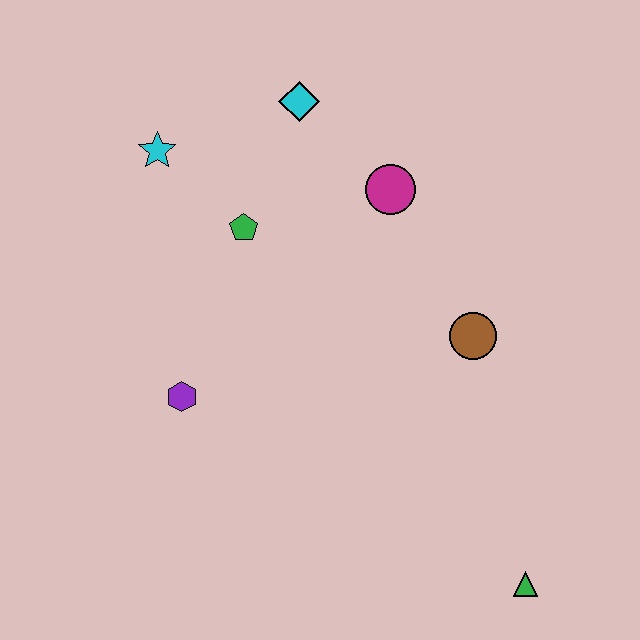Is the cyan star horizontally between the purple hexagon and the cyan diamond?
No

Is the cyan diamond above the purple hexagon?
Yes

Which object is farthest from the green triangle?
The cyan star is farthest from the green triangle.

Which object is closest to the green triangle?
The brown circle is closest to the green triangle.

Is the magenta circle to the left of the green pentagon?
No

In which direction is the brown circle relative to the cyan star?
The brown circle is to the right of the cyan star.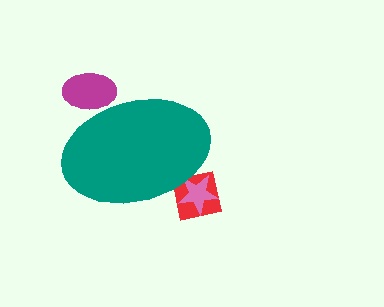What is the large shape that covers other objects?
A teal ellipse.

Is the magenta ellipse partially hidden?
Yes, the magenta ellipse is partially hidden behind the teal ellipse.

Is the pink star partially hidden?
Yes, the pink star is partially hidden behind the teal ellipse.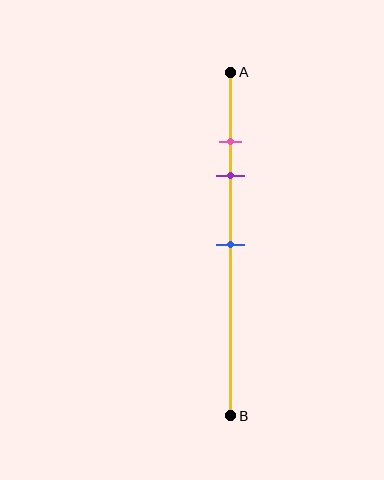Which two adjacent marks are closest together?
The pink and purple marks are the closest adjacent pair.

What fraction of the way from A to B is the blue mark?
The blue mark is approximately 50% (0.5) of the way from A to B.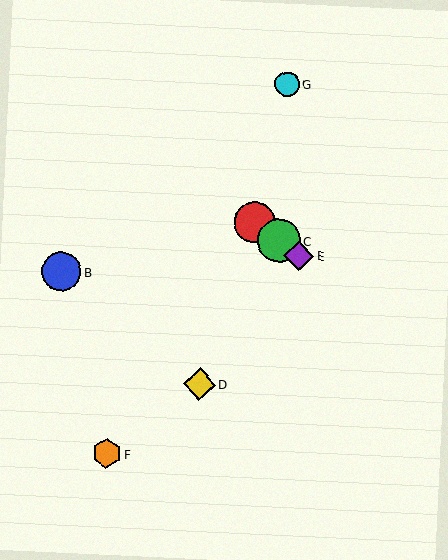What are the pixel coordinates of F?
Object F is at (107, 453).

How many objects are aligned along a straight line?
3 objects (A, C, E) are aligned along a straight line.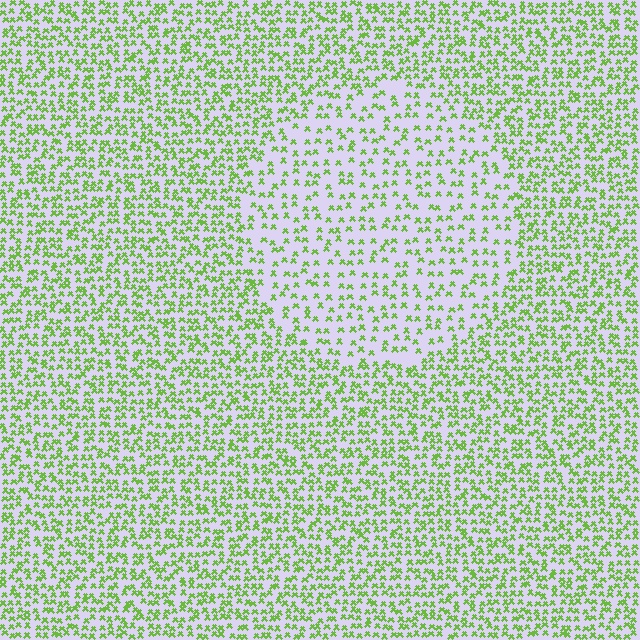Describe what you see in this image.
The image contains small lime elements arranged at two different densities. A circle-shaped region is visible where the elements are less densely packed than the surrounding area.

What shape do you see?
I see a circle.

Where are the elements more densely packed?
The elements are more densely packed outside the circle boundary.